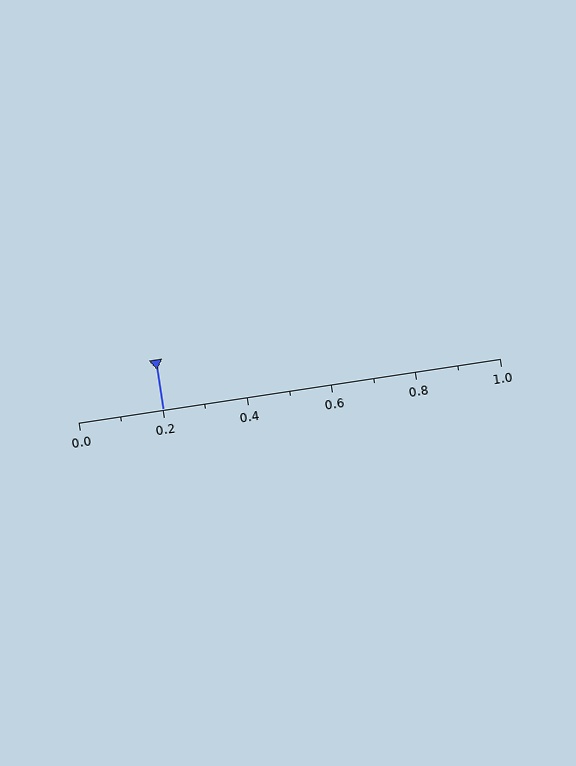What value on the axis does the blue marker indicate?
The marker indicates approximately 0.2.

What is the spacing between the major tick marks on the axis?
The major ticks are spaced 0.2 apart.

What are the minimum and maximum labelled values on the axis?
The axis runs from 0.0 to 1.0.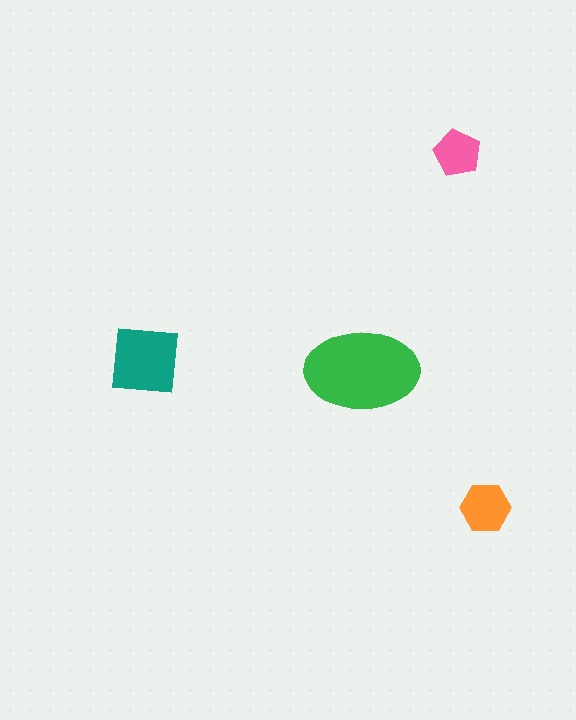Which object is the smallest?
The pink pentagon.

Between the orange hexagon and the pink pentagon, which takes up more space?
The orange hexagon.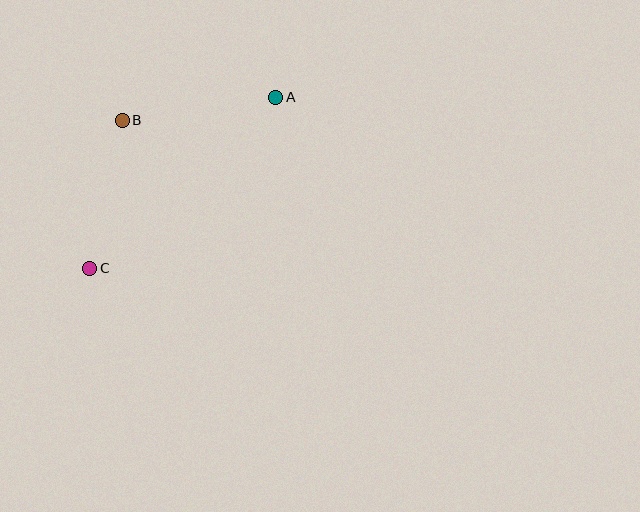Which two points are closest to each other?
Points B and C are closest to each other.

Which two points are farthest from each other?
Points A and C are farthest from each other.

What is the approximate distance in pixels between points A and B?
The distance between A and B is approximately 155 pixels.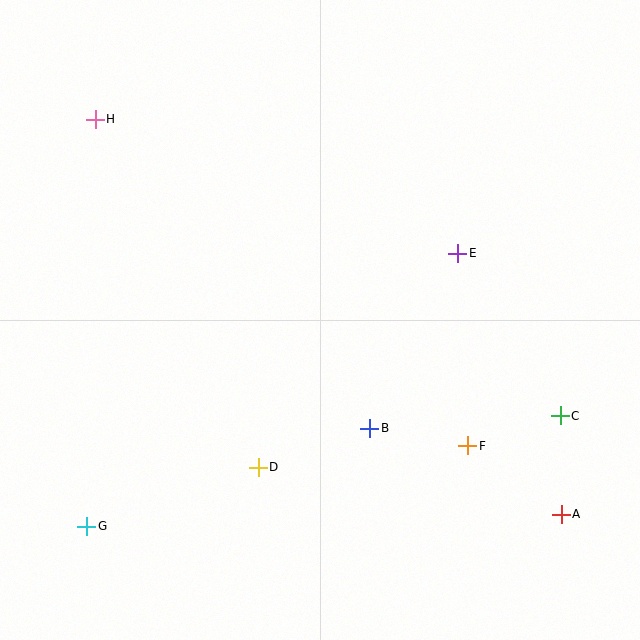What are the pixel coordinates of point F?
Point F is at (468, 446).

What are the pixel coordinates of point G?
Point G is at (87, 526).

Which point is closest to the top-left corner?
Point H is closest to the top-left corner.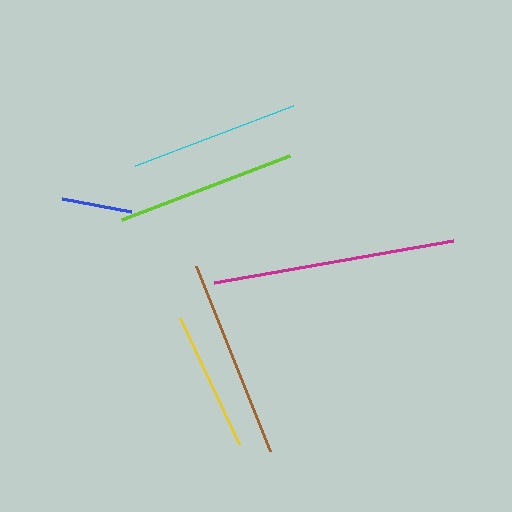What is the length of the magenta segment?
The magenta segment is approximately 243 pixels long.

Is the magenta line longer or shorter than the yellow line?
The magenta line is longer than the yellow line.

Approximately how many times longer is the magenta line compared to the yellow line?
The magenta line is approximately 1.7 times the length of the yellow line.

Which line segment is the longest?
The magenta line is the longest at approximately 243 pixels.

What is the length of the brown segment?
The brown segment is approximately 198 pixels long.